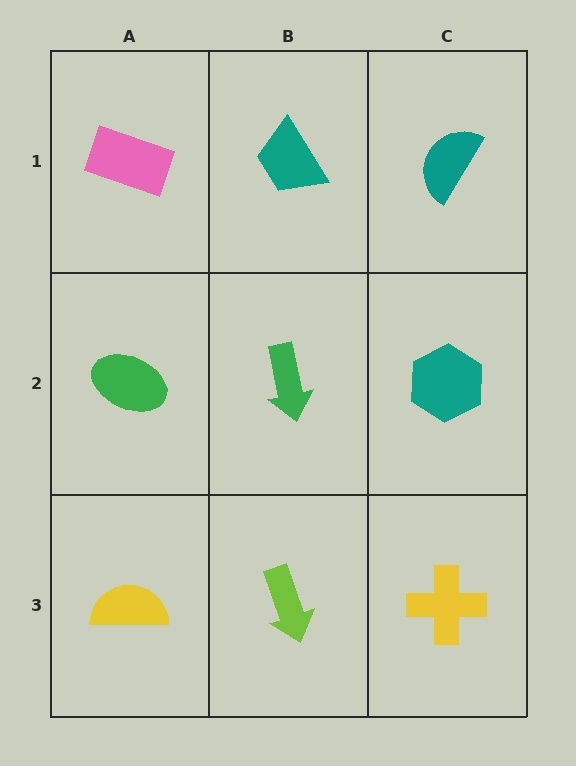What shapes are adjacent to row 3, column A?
A green ellipse (row 2, column A), a lime arrow (row 3, column B).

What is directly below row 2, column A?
A yellow semicircle.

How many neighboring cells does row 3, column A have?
2.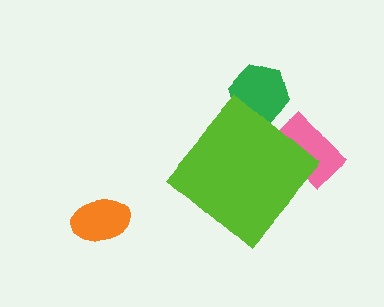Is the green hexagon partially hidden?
Yes, the green hexagon is partially hidden behind the lime diamond.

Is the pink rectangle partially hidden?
Yes, the pink rectangle is partially hidden behind the lime diamond.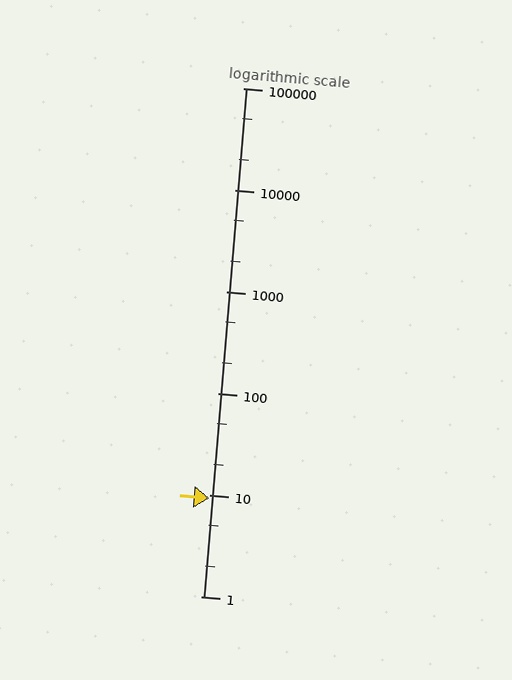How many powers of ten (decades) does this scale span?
The scale spans 5 decades, from 1 to 100000.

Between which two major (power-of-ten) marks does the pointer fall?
The pointer is between 1 and 10.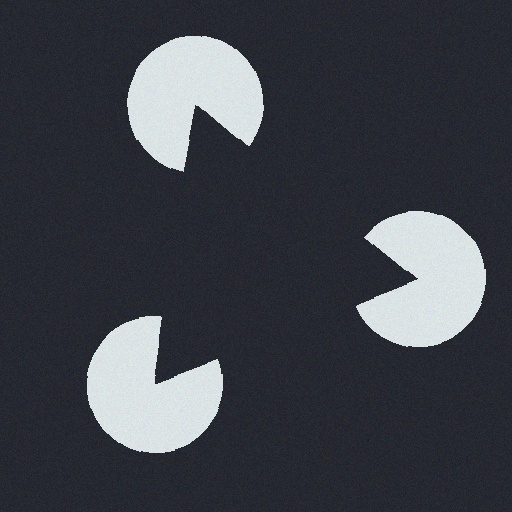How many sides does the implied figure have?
3 sides.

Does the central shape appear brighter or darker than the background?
It typically appears slightly darker than the background, even though no actual brightness change is drawn.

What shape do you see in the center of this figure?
An illusory triangle — its edges are inferred from the aligned wedge cuts in the pac-man discs, not physically drawn.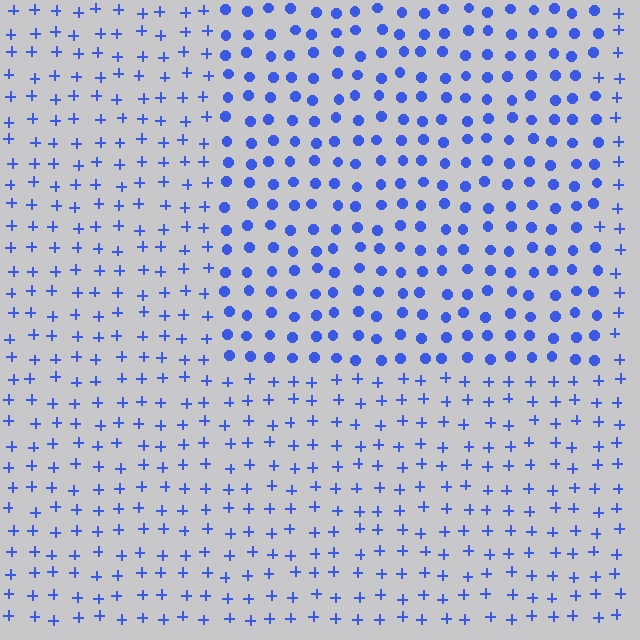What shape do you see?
I see a rectangle.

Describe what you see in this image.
The image is filled with small blue elements arranged in a uniform grid. A rectangle-shaped region contains circles, while the surrounding area contains plus signs. The boundary is defined purely by the change in element shape.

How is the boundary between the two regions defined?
The boundary is defined by a change in element shape: circles inside vs. plus signs outside. All elements share the same color and spacing.